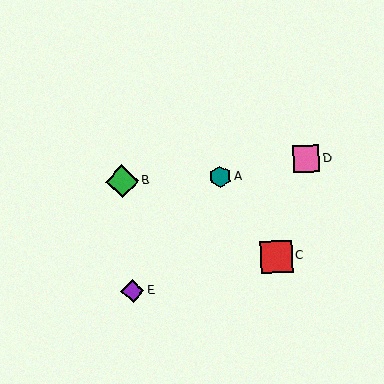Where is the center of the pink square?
The center of the pink square is at (306, 159).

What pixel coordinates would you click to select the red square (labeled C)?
Click at (276, 257) to select the red square C.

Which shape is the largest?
The green diamond (labeled B) is the largest.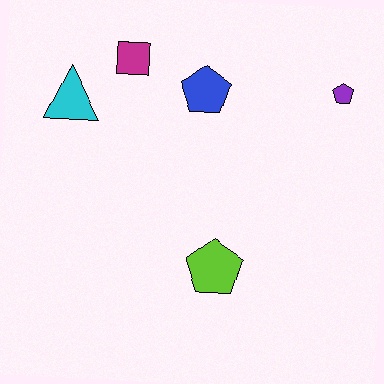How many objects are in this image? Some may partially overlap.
There are 5 objects.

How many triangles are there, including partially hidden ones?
There is 1 triangle.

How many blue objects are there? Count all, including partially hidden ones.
There is 1 blue object.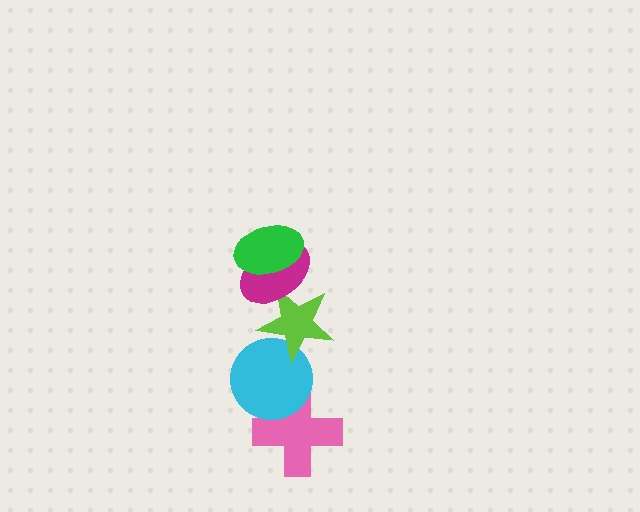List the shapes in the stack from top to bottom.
From top to bottom: the green ellipse, the magenta ellipse, the lime star, the cyan circle, the pink cross.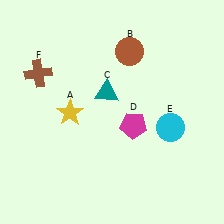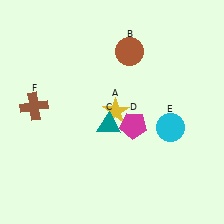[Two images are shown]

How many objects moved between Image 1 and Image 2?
3 objects moved between the two images.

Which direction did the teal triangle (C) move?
The teal triangle (C) moved down.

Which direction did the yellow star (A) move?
The yellow star (A) moved right.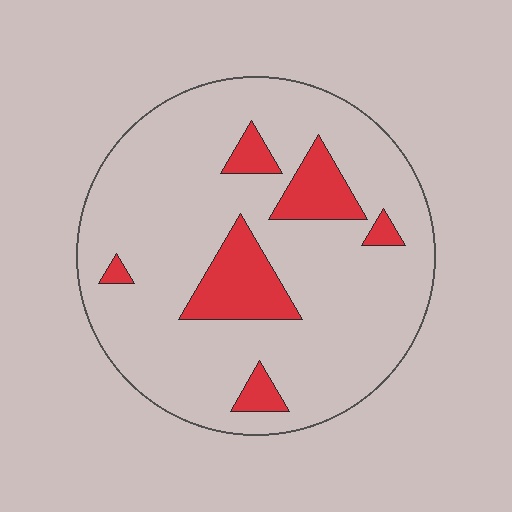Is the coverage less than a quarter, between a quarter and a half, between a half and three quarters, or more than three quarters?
Less than a quarter.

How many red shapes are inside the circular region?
6.